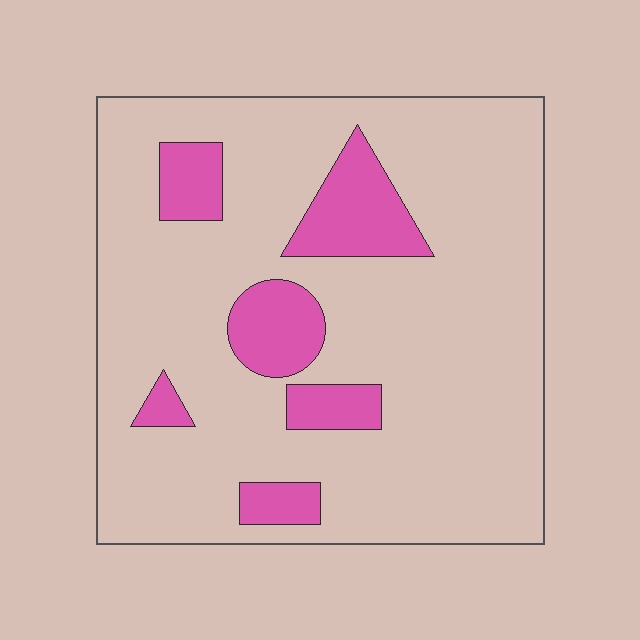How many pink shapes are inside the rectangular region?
6.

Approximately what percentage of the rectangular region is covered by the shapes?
Approximately 15%.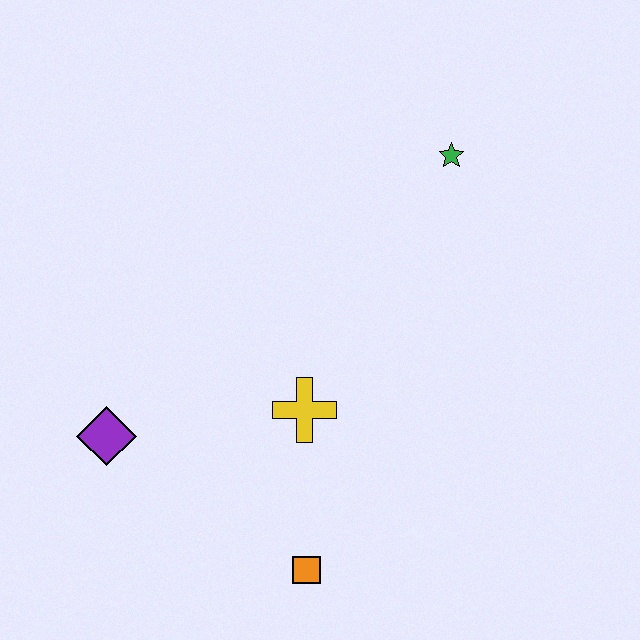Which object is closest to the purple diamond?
The yellow cross is closest to the purple diamond.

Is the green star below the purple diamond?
No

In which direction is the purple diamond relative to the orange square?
The purple diamond is to the left of the orange square.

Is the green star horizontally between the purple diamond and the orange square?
No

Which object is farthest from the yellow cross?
The green star is farthest from the yellow cross.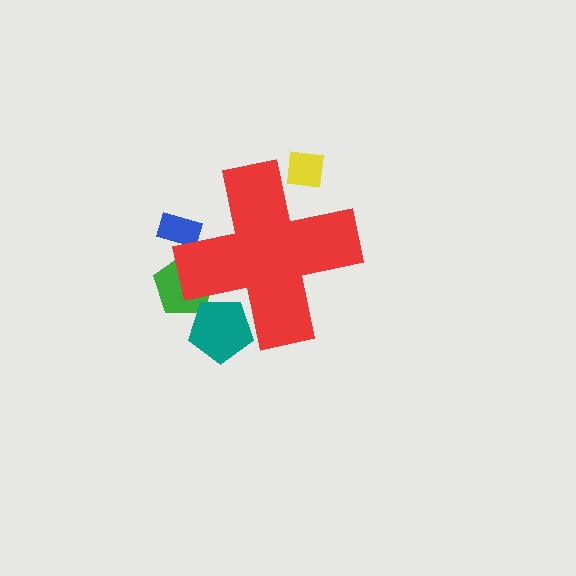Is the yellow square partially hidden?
Yes, the yellow square is partially hidden behind the red cross.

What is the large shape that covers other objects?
A red cross.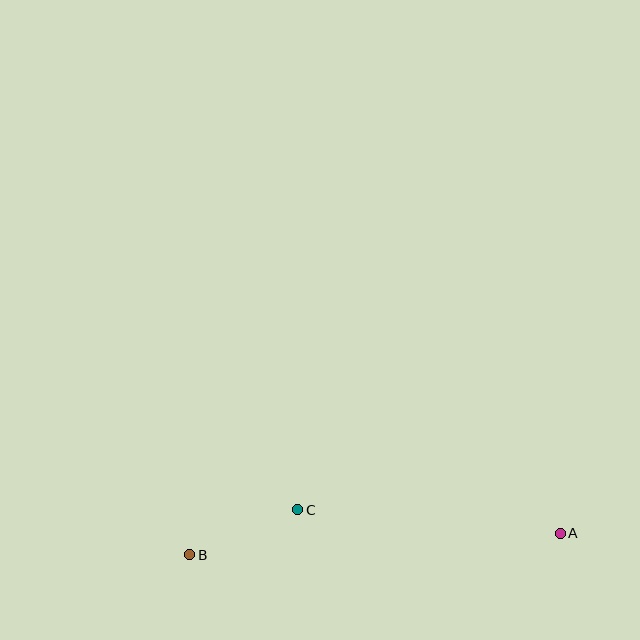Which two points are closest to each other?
Points B and C are closest to each other.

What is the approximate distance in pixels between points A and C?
The distance between A and C is approximately 264 pixels.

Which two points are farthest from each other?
Points A and B are farthest from each other.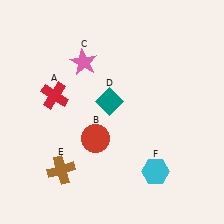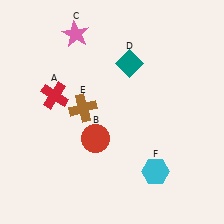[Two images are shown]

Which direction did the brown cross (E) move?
The brown cross (E) moved up.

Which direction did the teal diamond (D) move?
The teal diamond (D) moved up.